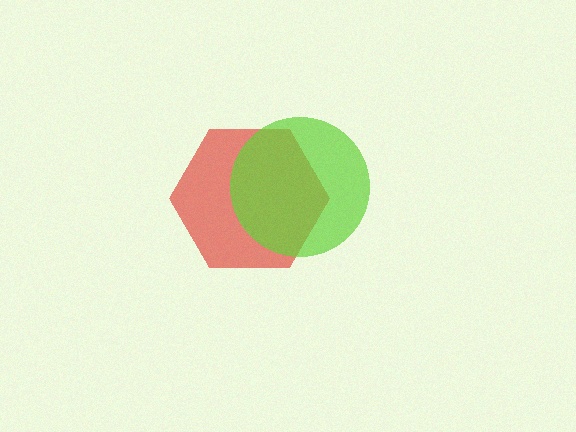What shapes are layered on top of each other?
The layered shapes are: a red hexagon, a lime circle.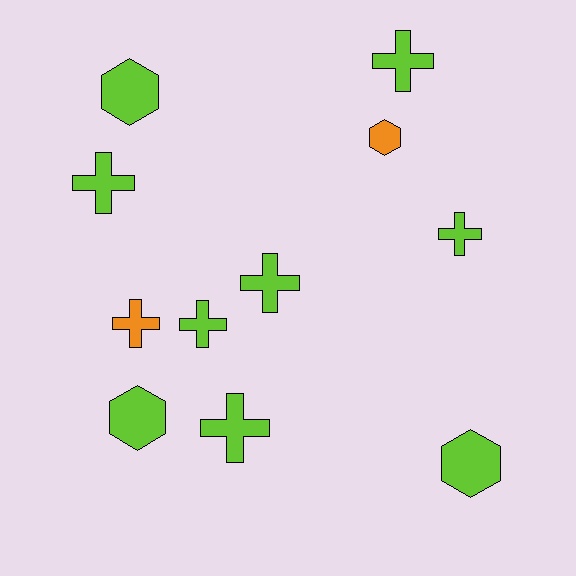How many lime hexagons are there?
There are 3 lime hexagons.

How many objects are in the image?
There are 11 objects.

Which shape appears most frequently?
Cross, with 7 objects.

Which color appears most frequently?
Lime, with 9 objects.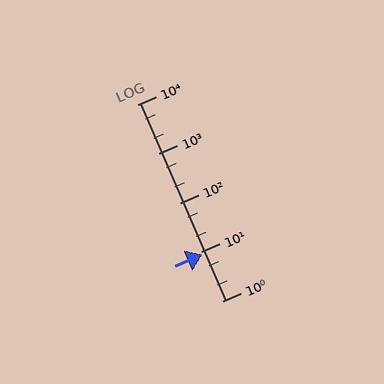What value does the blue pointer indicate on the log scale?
The pointer indicates approximately 8.8.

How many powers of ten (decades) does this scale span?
The scale spans 4 decades, from 1 to 10000.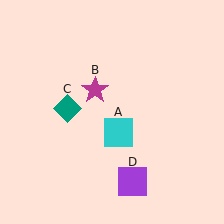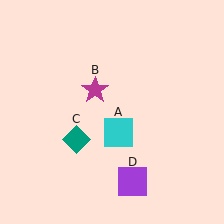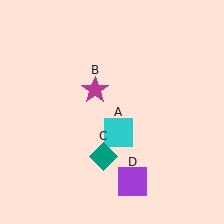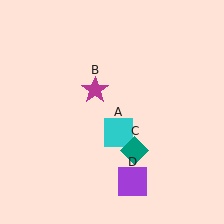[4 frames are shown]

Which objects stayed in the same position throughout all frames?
Cyan square (object A) and magenta star (object B) and purple square (object D) remained stationary.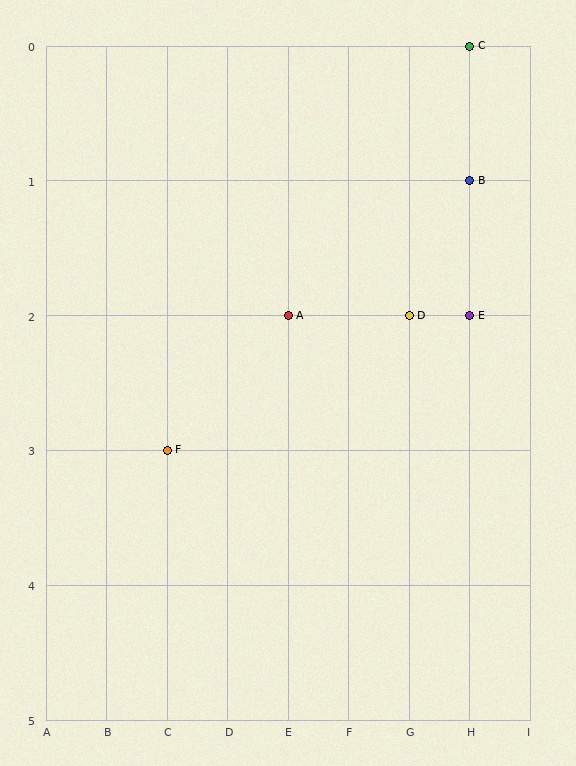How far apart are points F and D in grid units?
Points F and D are 4 columns and 1 row apart (about 4.1 grid units diagonally).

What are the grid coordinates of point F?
Point F is at grid coordinates (C, 3).